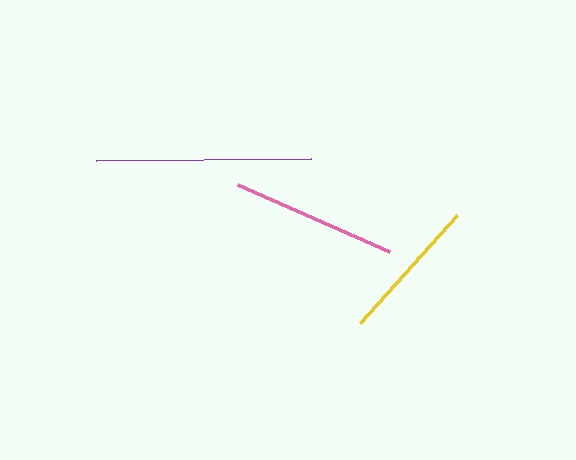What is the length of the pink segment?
The pink segment is approximately 167 pixels long.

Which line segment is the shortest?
The yellow line is the shortest at approximately 145 pixels.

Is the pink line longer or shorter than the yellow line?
The pink line is longer than the yellow line.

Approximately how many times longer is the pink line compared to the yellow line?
The pink line is approximately 1.1 times the length of the yellow line.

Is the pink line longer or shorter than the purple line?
The purple line is longer than the pink line.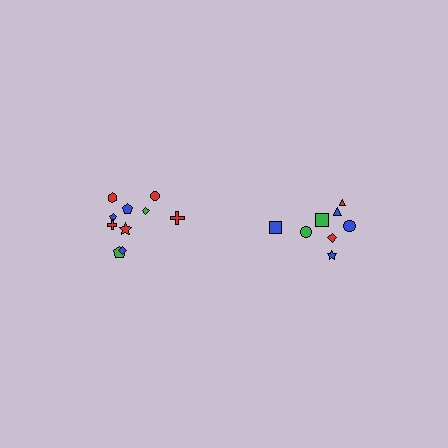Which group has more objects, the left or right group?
The left group.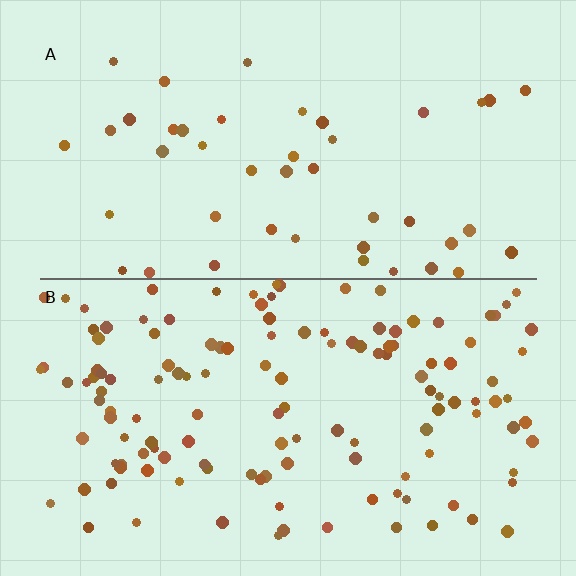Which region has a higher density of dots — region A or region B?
B (the bottom).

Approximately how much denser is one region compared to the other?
Approximately 3.0× — region B over region A.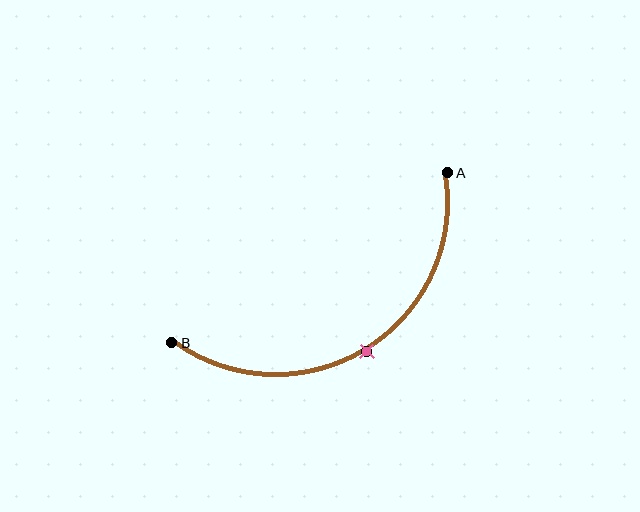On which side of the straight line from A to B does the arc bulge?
The arc bulges below the straight line connecting A and B.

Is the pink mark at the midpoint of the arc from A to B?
Yes. The pink mark lies on the arc at equal arc-length from both A and B — it is the arc midpoint.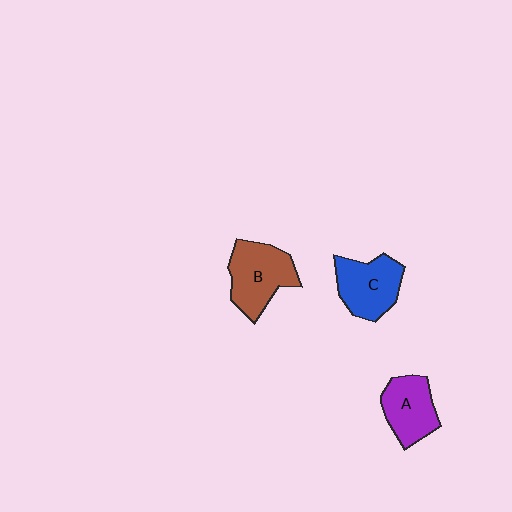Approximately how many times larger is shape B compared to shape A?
Approximately 1.2 times.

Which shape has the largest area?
Shape B (brown).